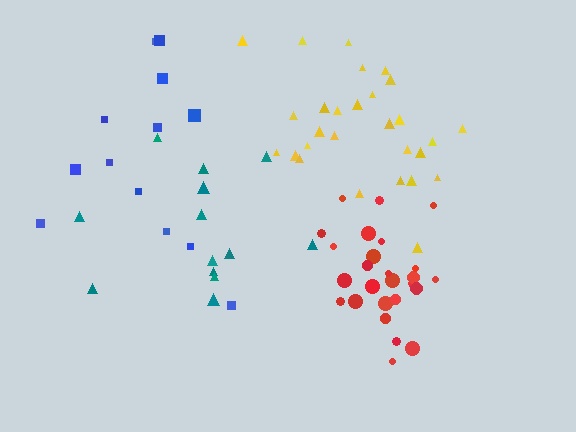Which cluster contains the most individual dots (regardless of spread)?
Yellow (28).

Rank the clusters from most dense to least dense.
red, yellow, blue, teal.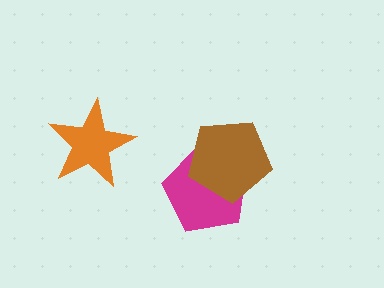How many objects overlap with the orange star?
0 objects overlap with the orange star.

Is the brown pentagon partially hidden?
No, no other shape covers it.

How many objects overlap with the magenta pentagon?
1 object overlaps with the magenta pentagon.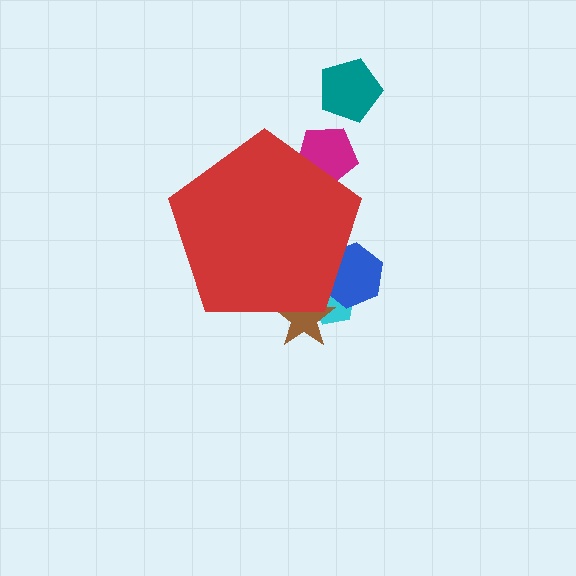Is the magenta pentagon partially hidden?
Yes, the magenta pentagon is partially hidden behind the red pentagon.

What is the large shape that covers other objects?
A red pentagon.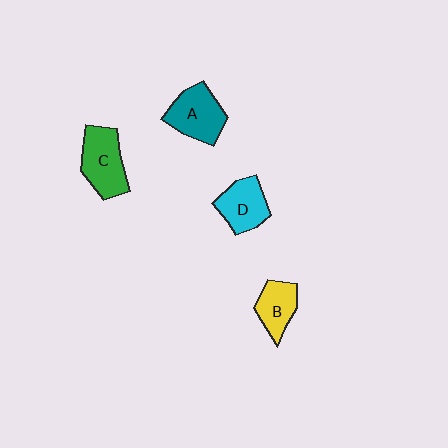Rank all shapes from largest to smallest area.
From largest to smallest: C (green), A (teal), D (cyan), B (yellow).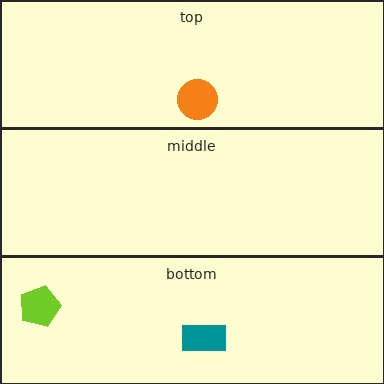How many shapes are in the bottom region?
2.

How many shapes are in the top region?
1.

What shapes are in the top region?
The orange circle.